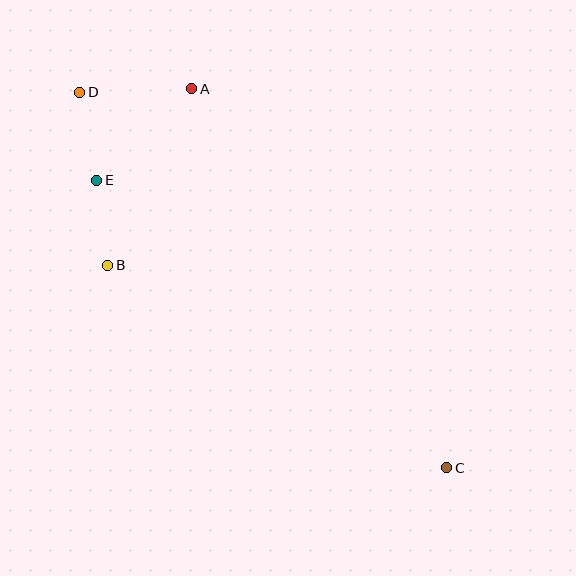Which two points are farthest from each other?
Points C and D are farthest from each other.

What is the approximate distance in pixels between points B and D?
The distance between B and D is approximately 175 pixels.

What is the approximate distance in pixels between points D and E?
The distance between D and E is approximately 90 pixels.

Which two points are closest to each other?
Points B and E are closest to each other.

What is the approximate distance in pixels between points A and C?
The distance between A and C is approximately 457 pixels.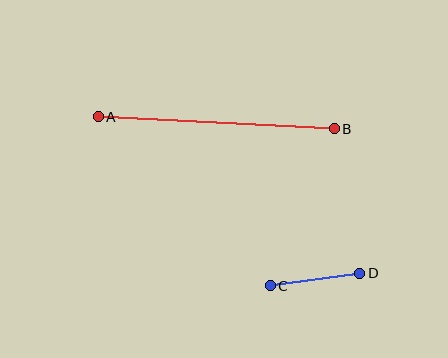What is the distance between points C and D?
The distance is approximately 90 pixels.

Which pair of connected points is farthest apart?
Points A and B are farthest apart.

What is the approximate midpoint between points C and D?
The midpoint is at approximately (315, 279) pixels.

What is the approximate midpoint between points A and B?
The midpoint is at approximately (216, 123) pixels.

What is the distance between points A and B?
The distance is approximately 236 pixels.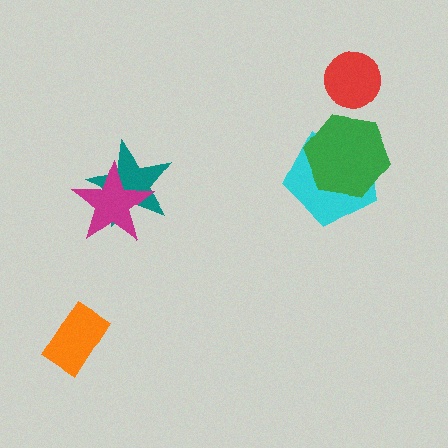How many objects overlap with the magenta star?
1 object overlaps with the magenta star.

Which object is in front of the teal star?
The magenta star is in front of the teal star.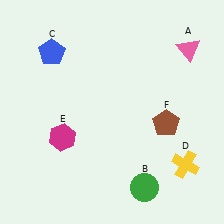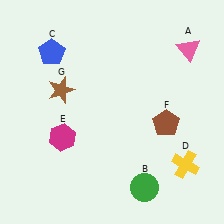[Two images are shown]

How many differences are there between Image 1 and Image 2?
There is 1 difference between the two images.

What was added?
A brown star (G) was added in Image 2.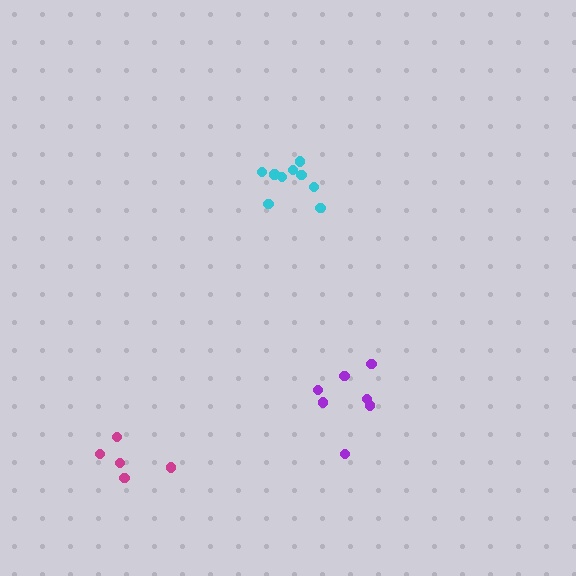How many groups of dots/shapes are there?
There are 3 groups.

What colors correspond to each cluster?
The clusters are colored: cyan, purple, magenta.